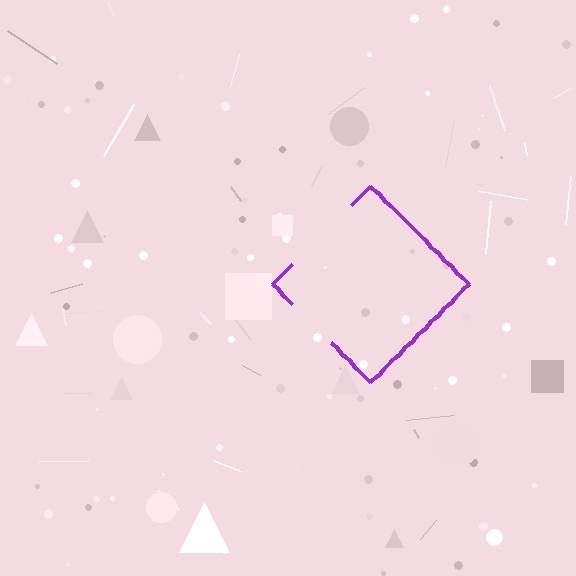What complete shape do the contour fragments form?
The contour fragments form a diamond.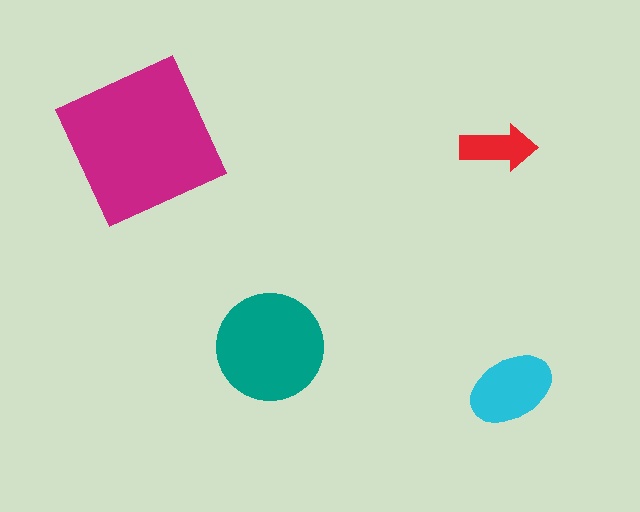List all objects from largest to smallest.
The magenta square, the teal circle, the cyan ellipse, the red arrow.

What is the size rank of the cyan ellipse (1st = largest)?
3rd.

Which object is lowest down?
The cyan ellipse is bottommost.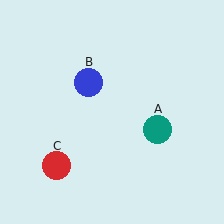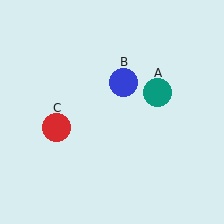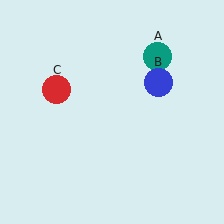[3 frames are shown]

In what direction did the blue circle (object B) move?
The blue circle (object B) moved right.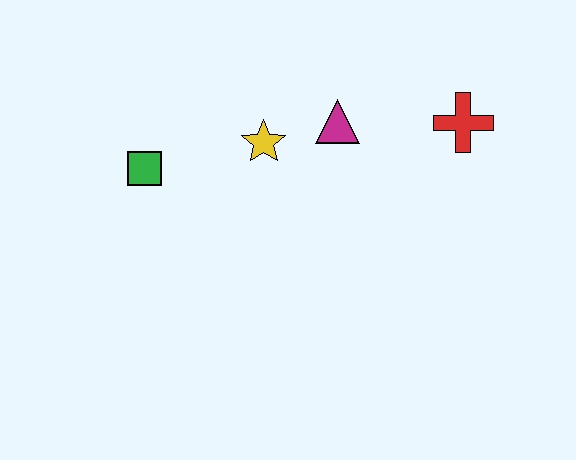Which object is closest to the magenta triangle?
The yellow star is closest to the magenta triangle.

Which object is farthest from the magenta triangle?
The green square is farthest from the magenta triangle.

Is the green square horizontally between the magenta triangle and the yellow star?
No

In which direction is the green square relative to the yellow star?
The green square is to the left of the yellow star.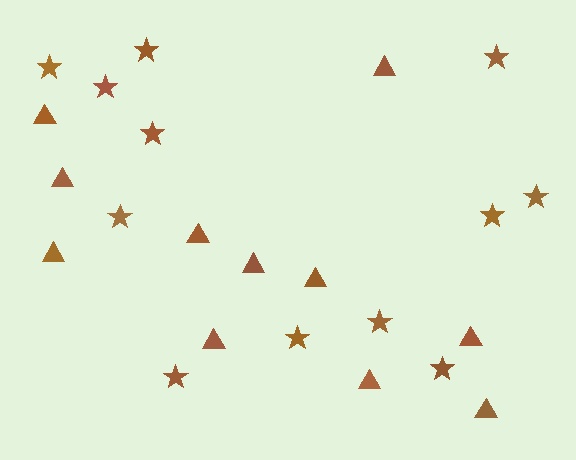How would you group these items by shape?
There are 2 groups: one group of stars (12) and one group of triangles (11).